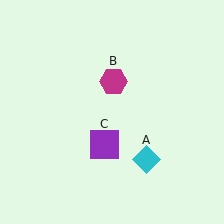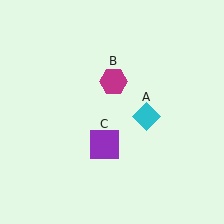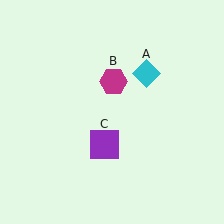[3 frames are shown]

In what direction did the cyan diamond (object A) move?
The cyan diamond (object A) moved up.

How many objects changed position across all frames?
1 object changed position: cyan diamond (object A).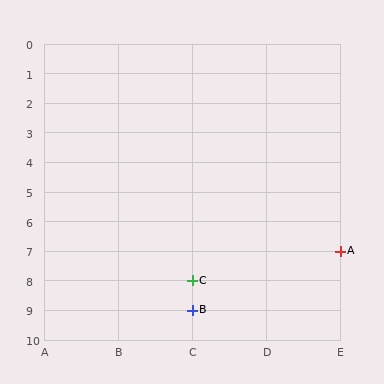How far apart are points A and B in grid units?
Points A and B are 2 columns and 2 rows apart (about 2.8 grid units diagonally).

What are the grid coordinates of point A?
Point A is at grid coordinates (E, 7).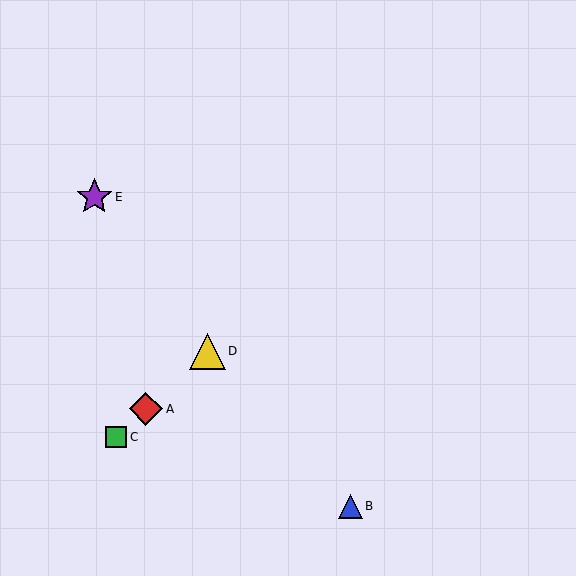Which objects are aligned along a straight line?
Objects A, C, D are aligned along a straight line.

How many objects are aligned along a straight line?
3 objects (A, C, D) are aligned along a straight line.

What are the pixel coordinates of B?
Object B is at (351, 506).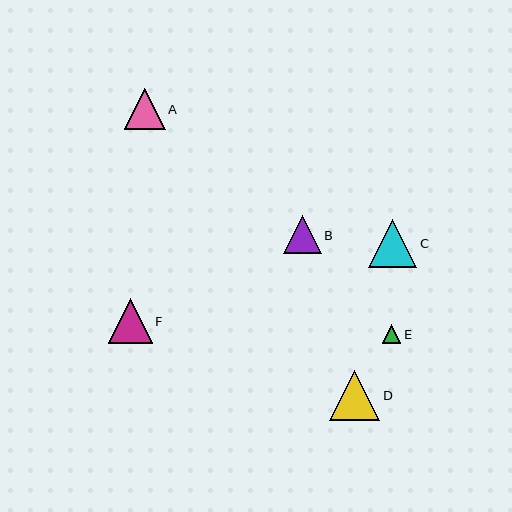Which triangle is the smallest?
Triangle E is the smallest with a size of approximately 19 pixels.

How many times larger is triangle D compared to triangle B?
Triangle D is approximately 1.3 times the size of triangle B.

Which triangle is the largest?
Triangle D is the largest with a size of approximately 50 pixels.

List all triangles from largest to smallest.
From largest to smallest: D, C, F, A, B, E.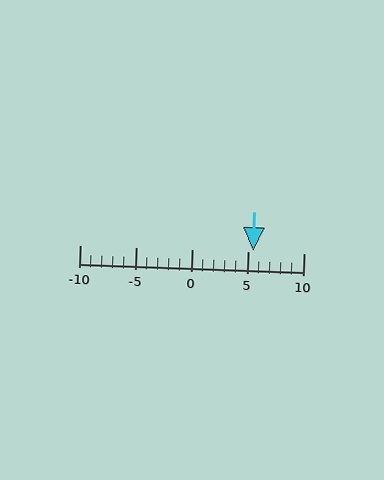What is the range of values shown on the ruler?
The ruler shows values from -10 to 10.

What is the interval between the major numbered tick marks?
The major tick marks are spaced 5 units apart.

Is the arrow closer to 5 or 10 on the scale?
The arrow is closer to 5.